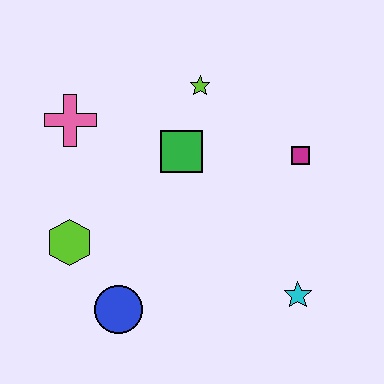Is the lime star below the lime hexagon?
No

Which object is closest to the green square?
The lime star is closest to the green square.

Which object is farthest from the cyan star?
The pink cross is farthest from the cyan star.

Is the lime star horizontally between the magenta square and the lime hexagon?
Yes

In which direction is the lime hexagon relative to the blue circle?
The lime hexagon is above the blue circle.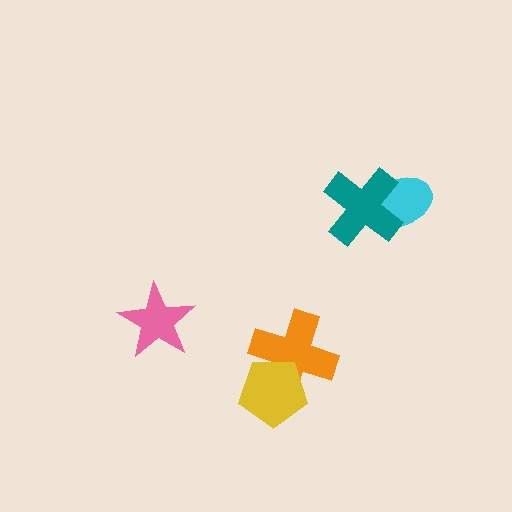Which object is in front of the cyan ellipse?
The teal cross is in front of the cyan ellipse.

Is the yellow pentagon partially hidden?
No, no other shape covers it.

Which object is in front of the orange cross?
The yellow pentagon is in front of the orange cross.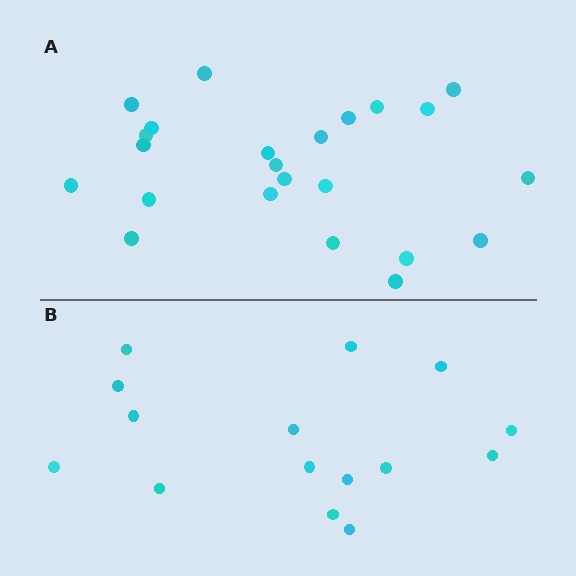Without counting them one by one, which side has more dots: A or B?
Region A (the top region) has more dots.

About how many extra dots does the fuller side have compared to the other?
Region A has roughly 8 or so more dots than region B.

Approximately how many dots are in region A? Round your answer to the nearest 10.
About 20 dots. (The exact count is 23, which rounds to 20.)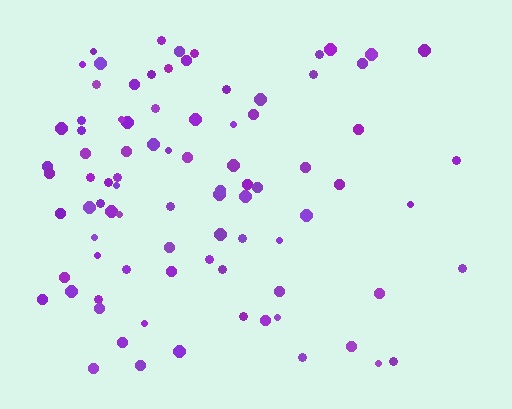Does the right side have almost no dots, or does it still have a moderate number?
Still a moderate number, just noticeably fewer than the left.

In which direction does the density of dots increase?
From right to left, with the left side densest.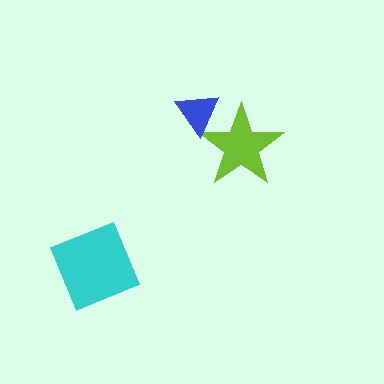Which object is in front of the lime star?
The blue triangle is in front of the lime star.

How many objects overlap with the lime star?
1 object overlaps with the lime star.